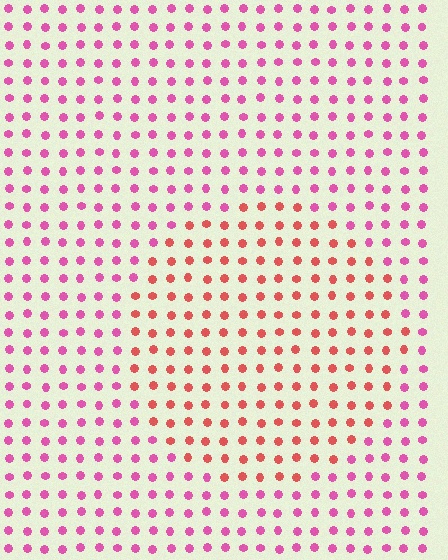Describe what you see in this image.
The image is filled with small pink elements in a uniform arrangement. A circle-shaped region is visible where the elements are tinted to a slightly different hue, forming a subtle color boundary.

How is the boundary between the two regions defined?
The boundary is defined purely by a slight shift in hue (about 38 degrees). Spacing, size, and orientation are identical on both sides.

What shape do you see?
I see a circle.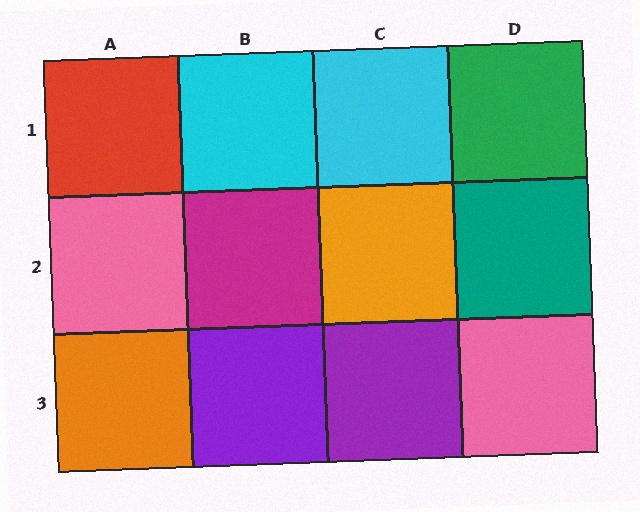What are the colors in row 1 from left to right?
Red, cyan, cyan, green.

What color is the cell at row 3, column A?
Orange.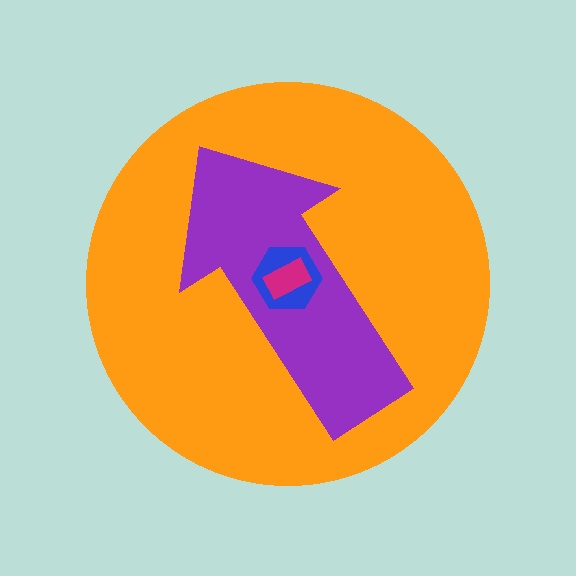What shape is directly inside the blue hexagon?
The magenta rectangle.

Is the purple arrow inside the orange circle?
Yes.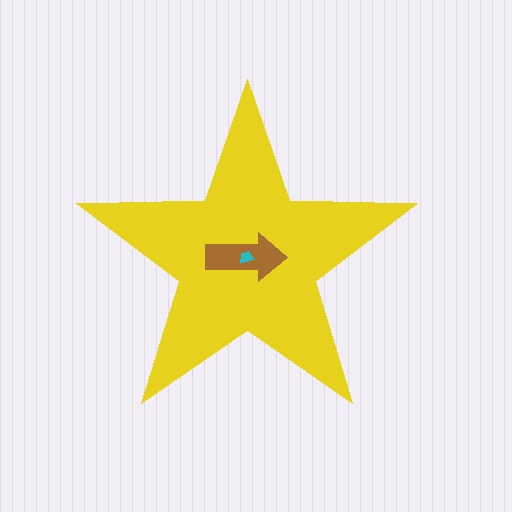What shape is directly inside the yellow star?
The brown arrow.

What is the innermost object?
The cyan trapezoid.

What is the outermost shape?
The yellow star.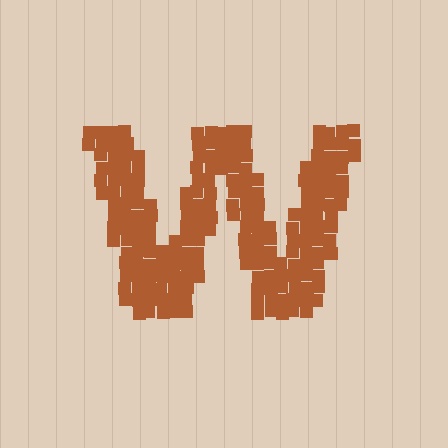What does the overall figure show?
The overall figure shows the letter W.